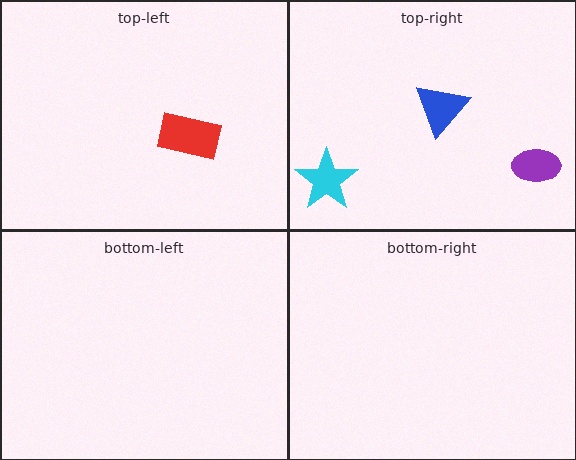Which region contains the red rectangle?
The top-left region.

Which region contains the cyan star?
The top-right region.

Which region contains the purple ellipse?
The top-right region.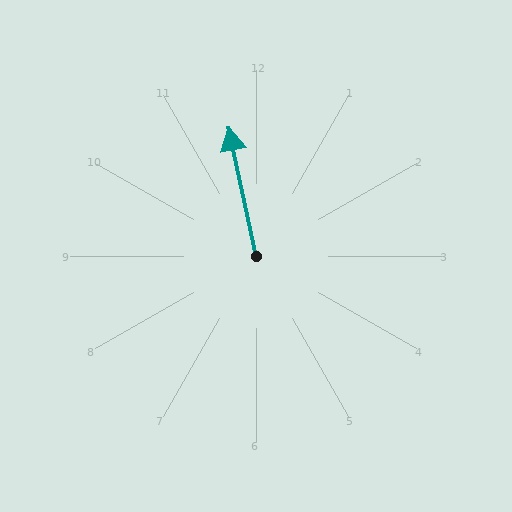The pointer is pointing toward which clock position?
Roughly 12 o'clock.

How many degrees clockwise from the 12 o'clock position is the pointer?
Approximately 348 degrees.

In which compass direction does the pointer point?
North.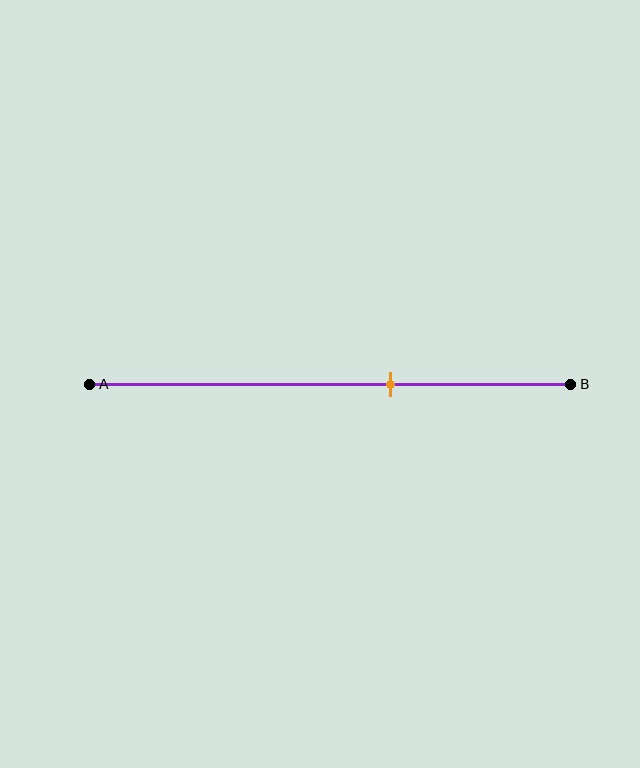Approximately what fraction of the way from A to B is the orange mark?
The orange mark is approximately 65% of the way from A to B.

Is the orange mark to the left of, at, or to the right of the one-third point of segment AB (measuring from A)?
The orange mark is to the right of the one-third point of segment AB.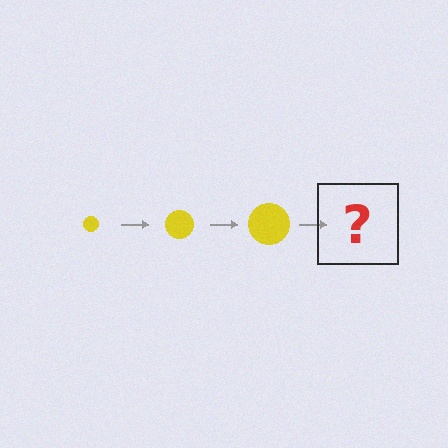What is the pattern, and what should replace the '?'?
The pattern is that the circle gets progressively larger each step. The '?' should be a yellow circle, larger than the previous one.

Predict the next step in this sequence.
The next step is a yellow circle, larger than the previous one.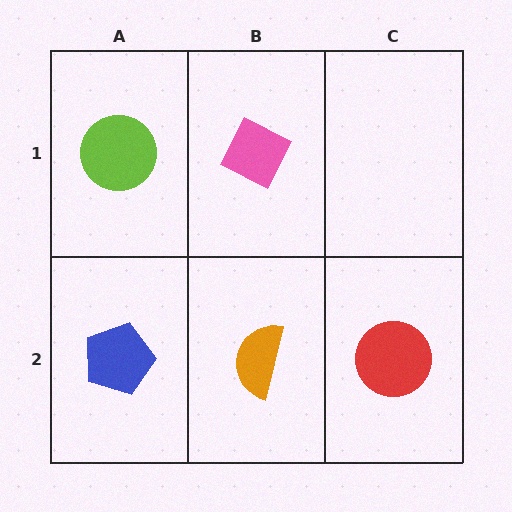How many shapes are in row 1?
2 shapes.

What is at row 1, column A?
A lime circle.